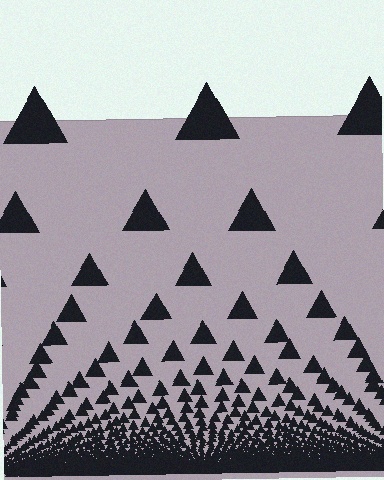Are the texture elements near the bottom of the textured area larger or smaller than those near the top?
Smaller. The gradient is inverted — elements near the bottom are smaller and denser.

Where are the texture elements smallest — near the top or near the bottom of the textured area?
Near the bottom.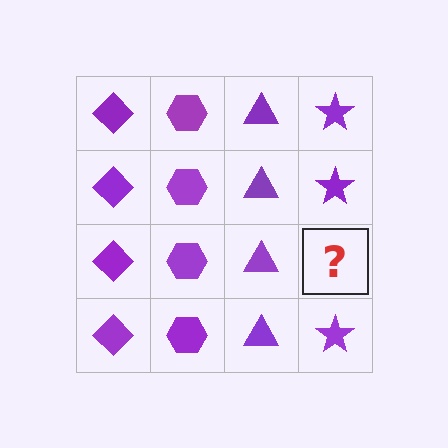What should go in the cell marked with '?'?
The missing cell should contain a purple star.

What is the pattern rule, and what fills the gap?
The rule is that each column has a consistent shape. The gap should be filled with a purple star.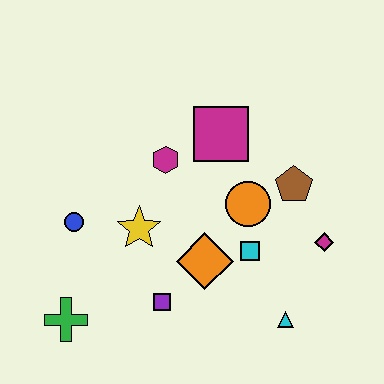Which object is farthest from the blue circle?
The magenta diamond is farthest from the blue circle.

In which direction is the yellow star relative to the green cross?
The yellow star is above the green cross.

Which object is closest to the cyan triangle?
The cyan square is closest to the cyan triangle.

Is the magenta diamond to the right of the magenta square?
Yes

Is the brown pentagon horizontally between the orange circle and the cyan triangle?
No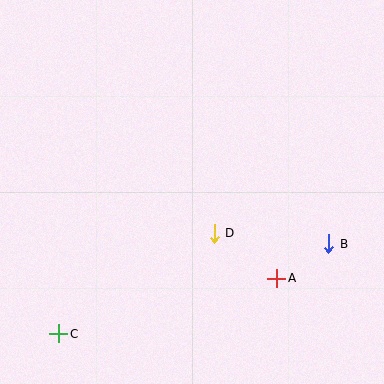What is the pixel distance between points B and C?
The distance between B and C is 284 pixels.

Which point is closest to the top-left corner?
Point D is closest to the top-left corner.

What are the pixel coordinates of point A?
Point A is at (277, 278).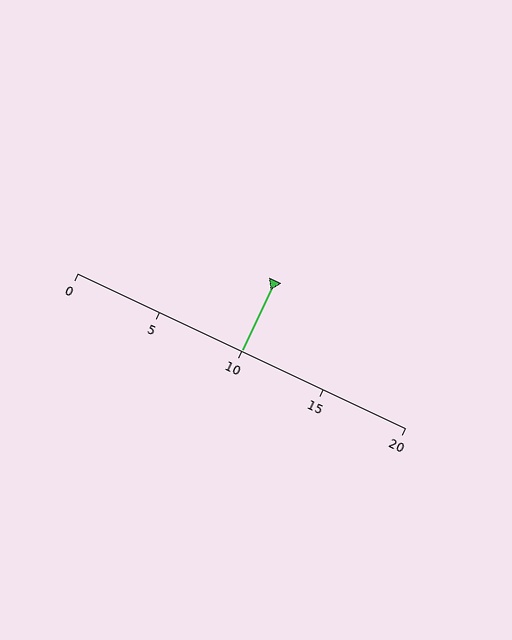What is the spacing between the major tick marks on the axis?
The major ticks are spaced 5 apart.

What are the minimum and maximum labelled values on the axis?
The axis runs from 0 to 20.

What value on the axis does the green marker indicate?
The marker indicates approximately 10.